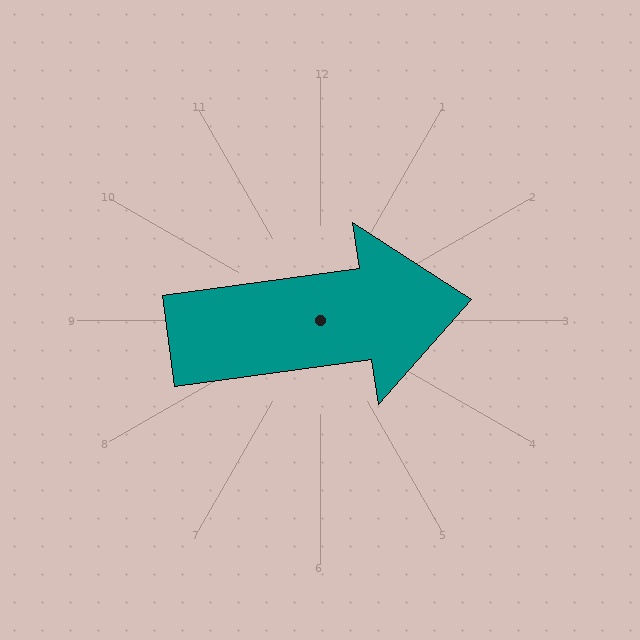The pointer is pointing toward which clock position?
Roughly 3 o'clock.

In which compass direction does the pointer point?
East.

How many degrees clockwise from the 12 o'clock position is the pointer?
Approximately 82 degrees.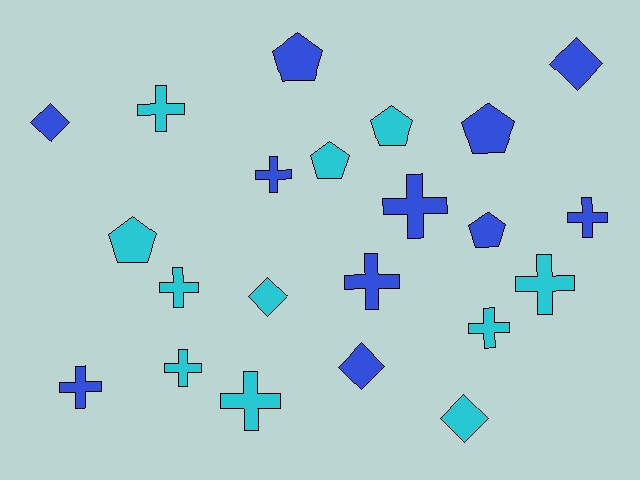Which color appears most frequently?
Cyan, with 11 objects.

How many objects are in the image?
There are 22 objects.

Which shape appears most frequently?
Cross, with 11 objects.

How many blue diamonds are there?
There are 3 blue diamonds.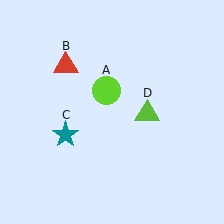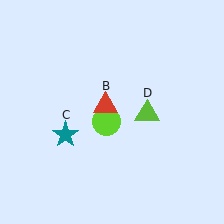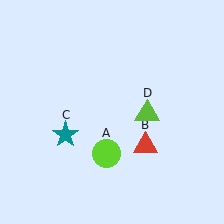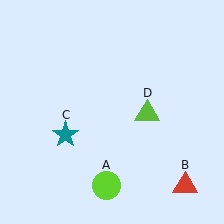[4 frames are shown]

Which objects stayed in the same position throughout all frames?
Teal star (object C) and lime triangle (object D) remained stationary.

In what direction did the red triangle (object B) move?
The red triangle (object B) moved down and to the right.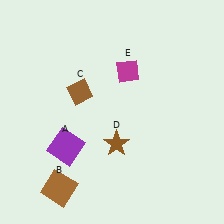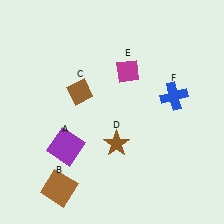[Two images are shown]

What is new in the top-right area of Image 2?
A blue cross (F) was added in the top-right area of Image 2.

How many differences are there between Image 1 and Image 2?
There is 1 difference between the two images.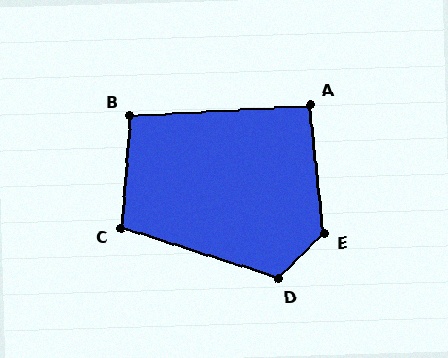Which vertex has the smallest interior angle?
A, at approximately 93 degrees.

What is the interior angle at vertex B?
Approximately 98 degrees (obtuse).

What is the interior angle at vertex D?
Approximately 117 degrees (obtuse).